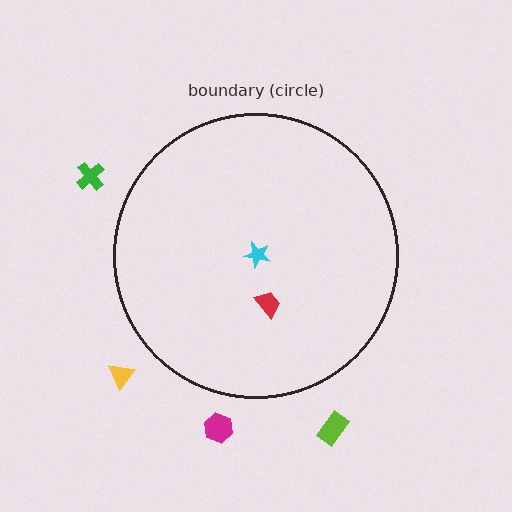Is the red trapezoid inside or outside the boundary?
Inside.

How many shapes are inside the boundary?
2 inside, 4 outside.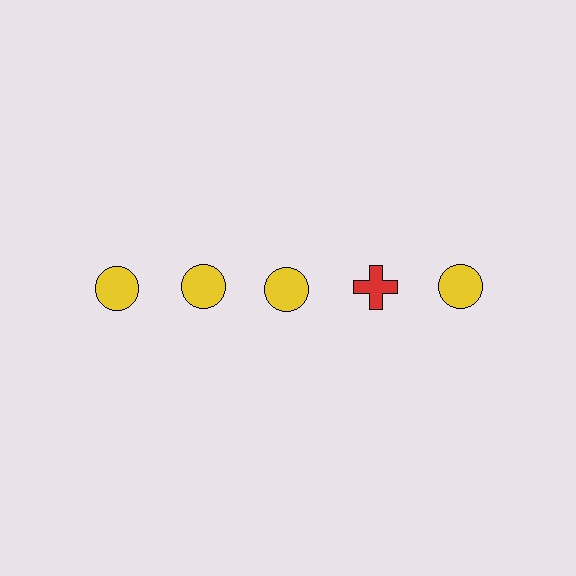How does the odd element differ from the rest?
It differs in both color (red instead of yellow) and shape (cross instead of circle).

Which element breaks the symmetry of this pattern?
The red cross in the top row, second from right column breaks the symmetry. All other shapes are yellow circles.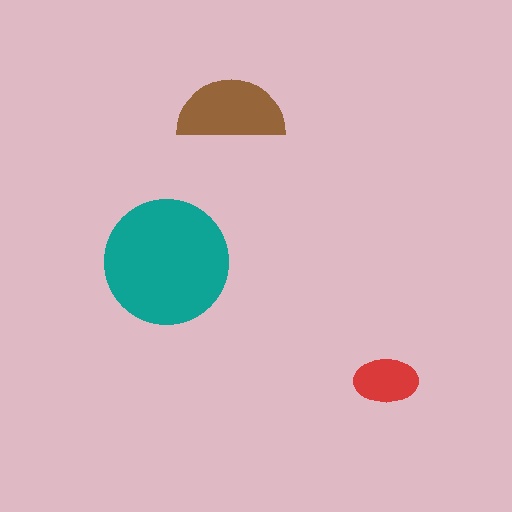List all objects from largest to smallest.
The teal circle, the brown semicircle, the red ellipse.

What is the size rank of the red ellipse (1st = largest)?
3rd.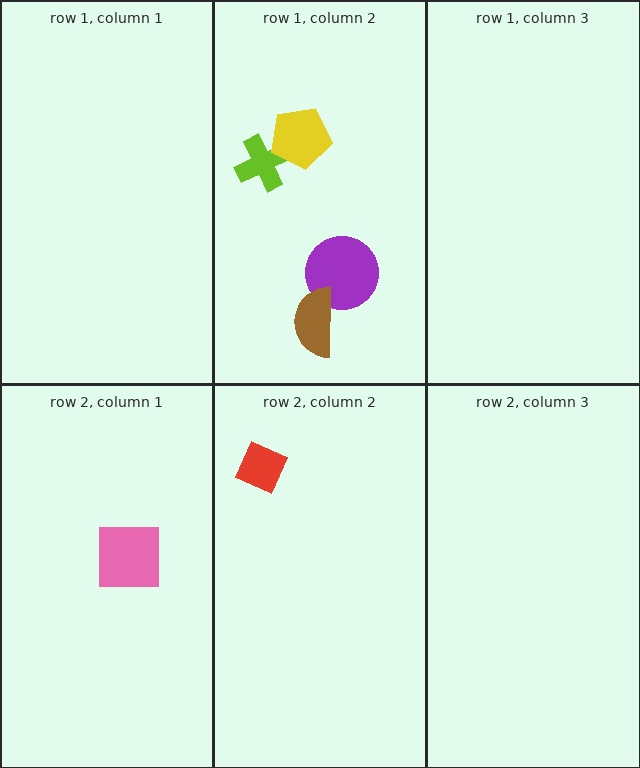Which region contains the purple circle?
The row 1, column 2 region.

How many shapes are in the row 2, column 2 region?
1.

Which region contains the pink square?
The row 2, column 1 region.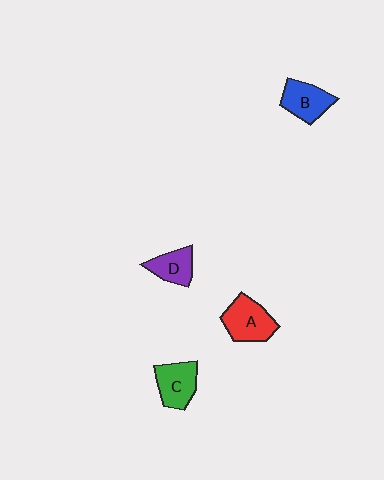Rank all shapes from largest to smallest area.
From largest to smallest: A (red), C (green), B (blue), D (purple).